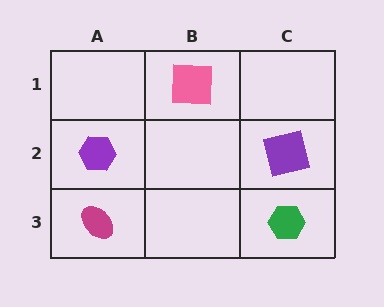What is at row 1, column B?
A pink square.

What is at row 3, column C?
A green hexagon.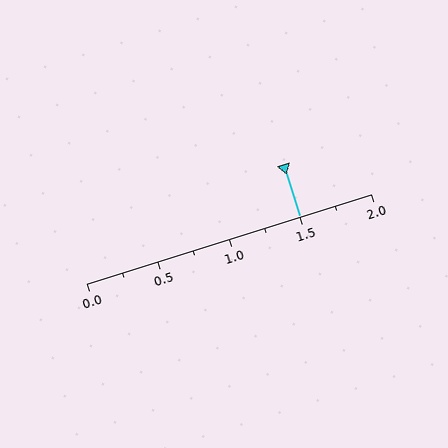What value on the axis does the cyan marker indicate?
The marker indicates approximately 1.5.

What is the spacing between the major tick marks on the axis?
The major ticks are spaced 0.5 apart.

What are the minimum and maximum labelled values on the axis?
The axis runs from 0.0 to 2.0.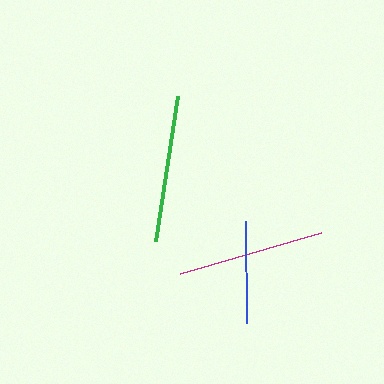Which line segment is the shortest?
The blue line is the shortest at approximately 103 pixels.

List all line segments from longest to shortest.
From longest to shortest: green, magenta, blue.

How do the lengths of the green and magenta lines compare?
The green and magenta lines are approximately the same length.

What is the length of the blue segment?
The blue segment is approximately 103 pixels long.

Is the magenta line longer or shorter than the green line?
The green line is longer than the magenta line.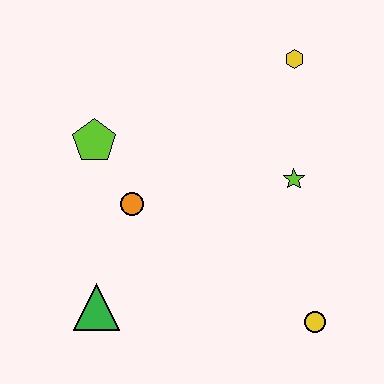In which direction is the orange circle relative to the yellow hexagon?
The orange circle is to the left of the yellow hexagon.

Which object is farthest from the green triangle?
The yellow hexagon is farthest from the green triangle.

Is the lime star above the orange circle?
Yes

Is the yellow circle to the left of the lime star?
No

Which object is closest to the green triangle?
The orange circle is closest to the green triangle.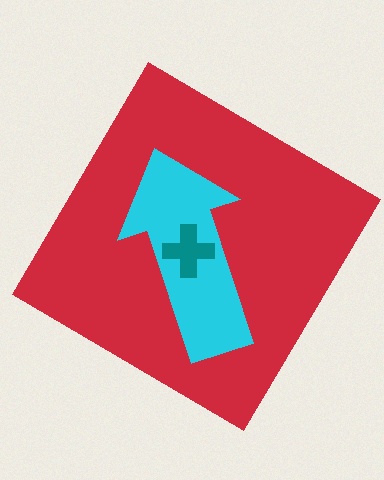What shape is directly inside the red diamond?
The cyan arrow.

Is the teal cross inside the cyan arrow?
Yes.